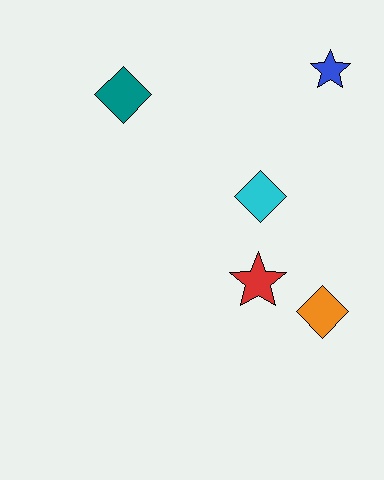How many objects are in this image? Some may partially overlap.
There are 5 objects.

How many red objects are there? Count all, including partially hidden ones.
There is 1 red object.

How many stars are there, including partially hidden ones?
There are 2 stars.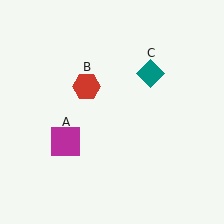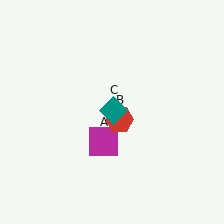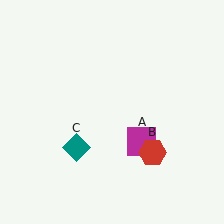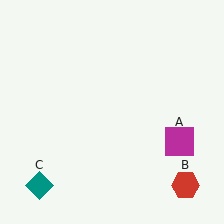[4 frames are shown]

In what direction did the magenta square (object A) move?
The magenta square (object A) moved right.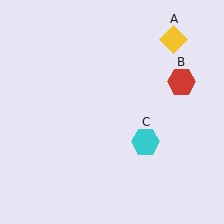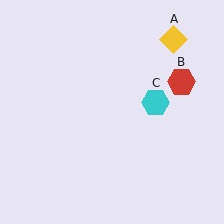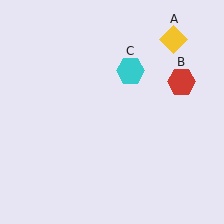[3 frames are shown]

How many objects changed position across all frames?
1 object changed position: cyan hexagon (object C).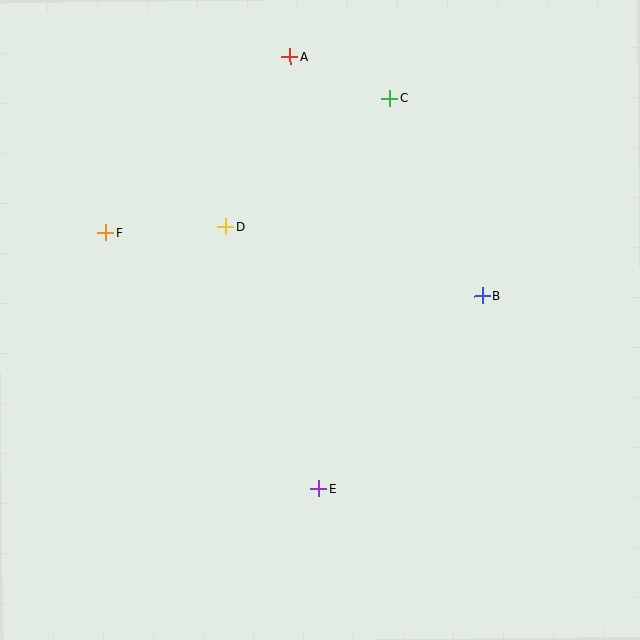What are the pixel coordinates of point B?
Point B is at (482, 296).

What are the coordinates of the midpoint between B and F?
The midpoint between B and F is at (294, 264).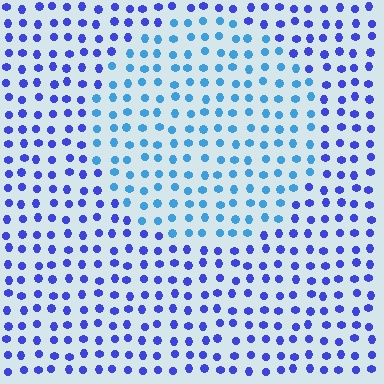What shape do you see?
I see a circle.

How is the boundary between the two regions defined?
The boundary is defined purely by a slight shift in hue (about 35 degrees). Spacing, size, and orientation are identical on both sides.